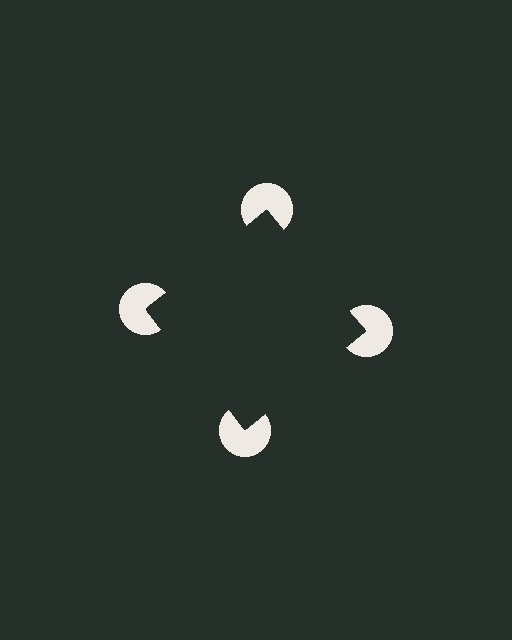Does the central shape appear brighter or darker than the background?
It typically appears slightly darker than the background, even though no actual brightness change is drawn.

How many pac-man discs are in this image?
There are 4 — one at each vertex of the illusory square.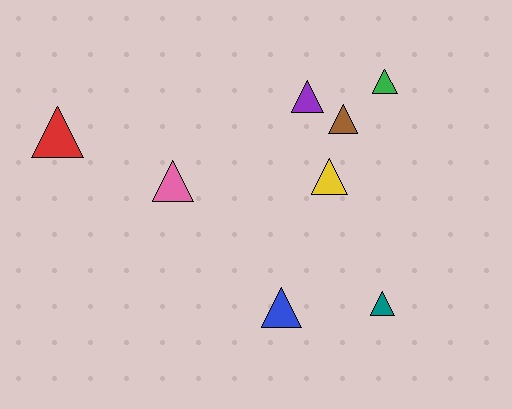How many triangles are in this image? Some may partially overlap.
There are 8 triangles.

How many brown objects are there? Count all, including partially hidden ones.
There is 1 brown object.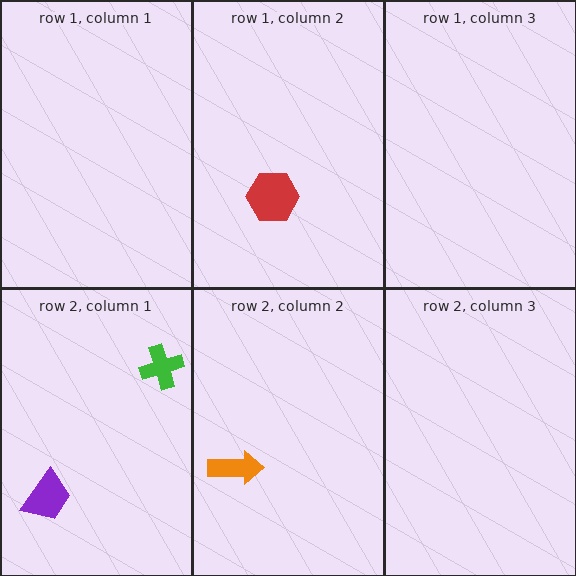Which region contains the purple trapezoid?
The row 2, column 1 region.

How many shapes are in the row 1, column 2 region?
1.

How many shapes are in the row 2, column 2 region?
1.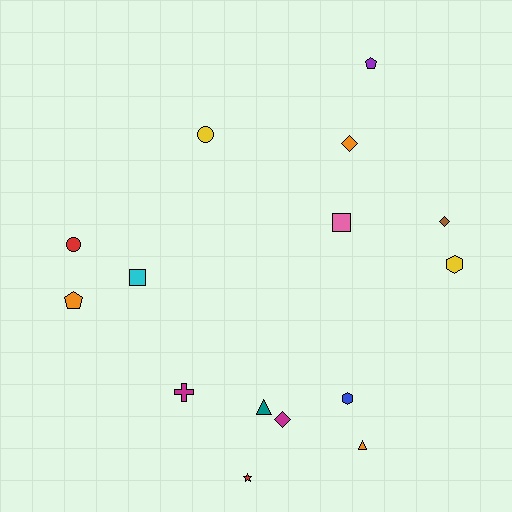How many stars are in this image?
There is 1 star.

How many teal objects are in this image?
There is 1 teal object.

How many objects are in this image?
There are 15 objects.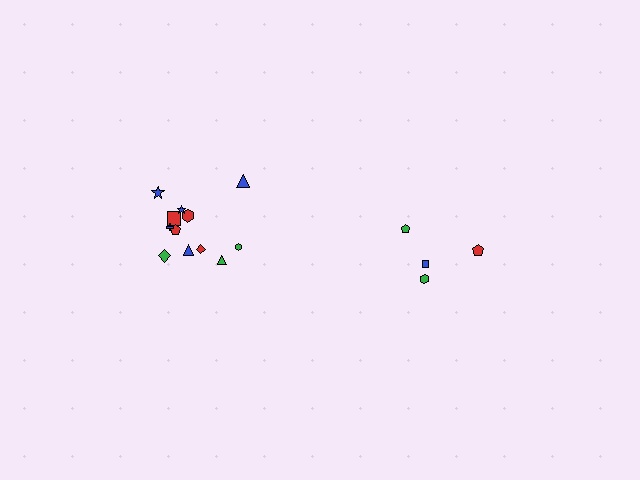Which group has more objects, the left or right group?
The left group.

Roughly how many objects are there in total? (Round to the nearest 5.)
Roughly 15 objects in total.